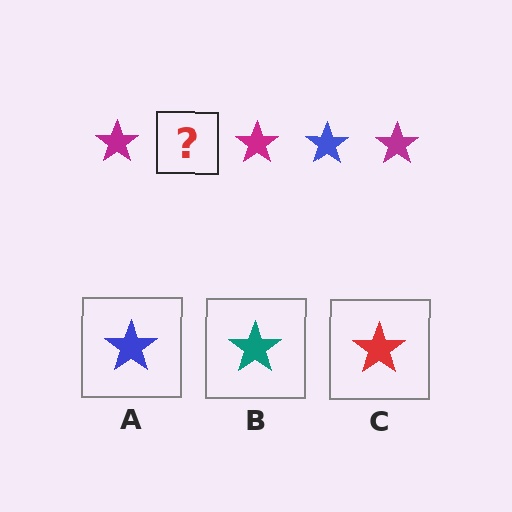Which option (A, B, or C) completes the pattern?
A.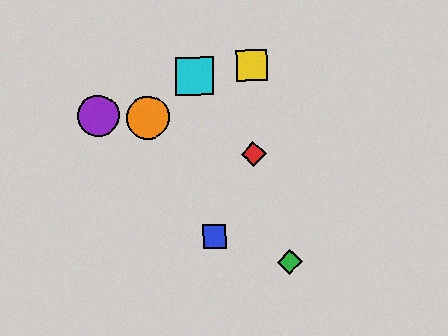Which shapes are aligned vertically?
The red diamond, the yellow square are aligned vertically.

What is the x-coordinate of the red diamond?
The red diamond is at x≈253.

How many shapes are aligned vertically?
2 shapes (the red diamond, the yellow square) are aligned vertically.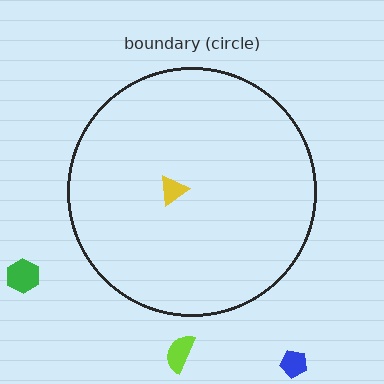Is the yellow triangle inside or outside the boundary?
Inside.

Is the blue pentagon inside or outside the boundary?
Outside.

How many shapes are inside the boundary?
1 inside, 3 outside.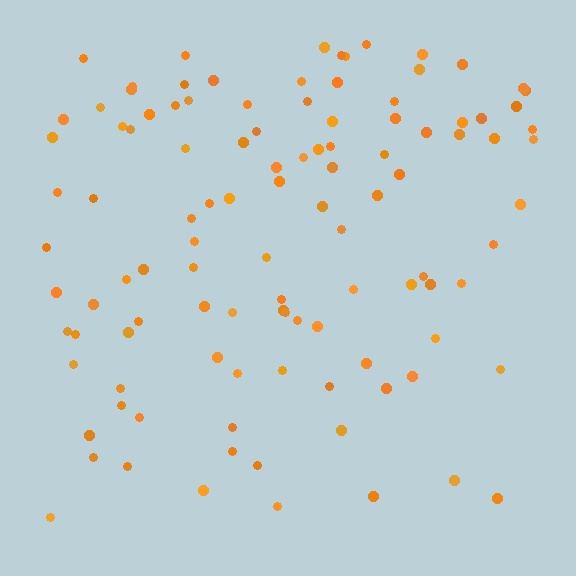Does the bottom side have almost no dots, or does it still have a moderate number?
Still a moderate number, just noticeably fewer than the top.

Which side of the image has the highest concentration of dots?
The top.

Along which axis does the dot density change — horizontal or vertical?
Vertical.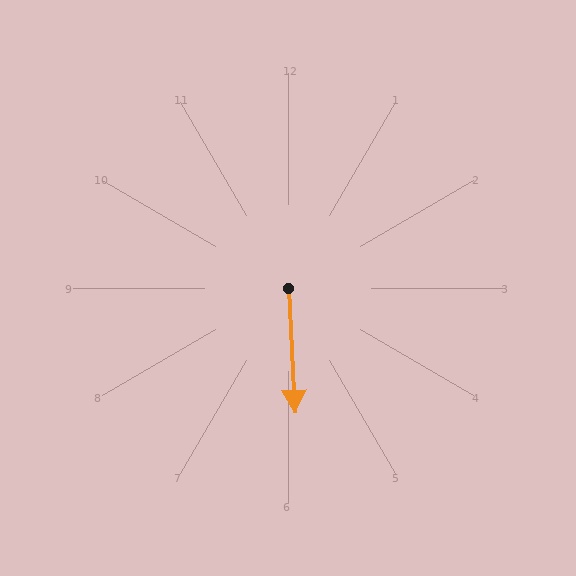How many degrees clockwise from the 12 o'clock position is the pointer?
Approximately 177 degrees.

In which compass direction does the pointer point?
South.